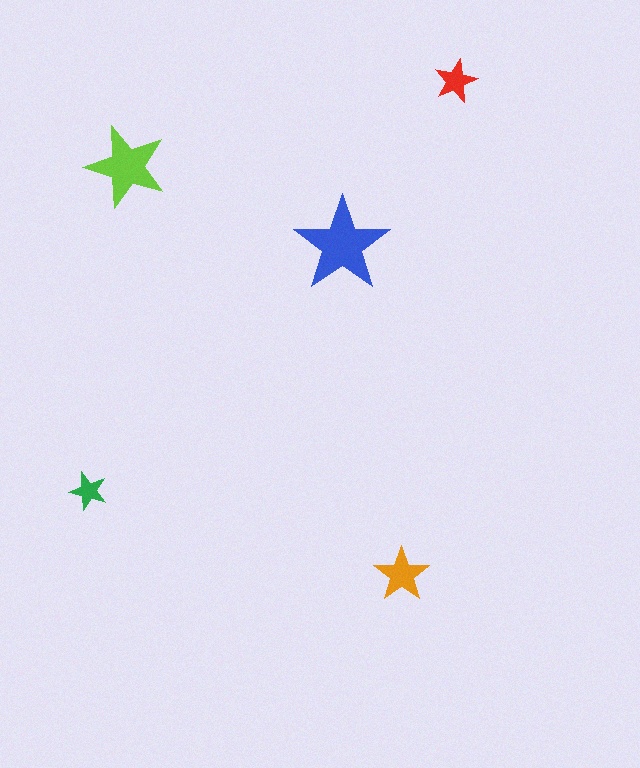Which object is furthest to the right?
The red star is rightmost.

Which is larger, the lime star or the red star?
The lime one.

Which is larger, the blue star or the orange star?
The blue one.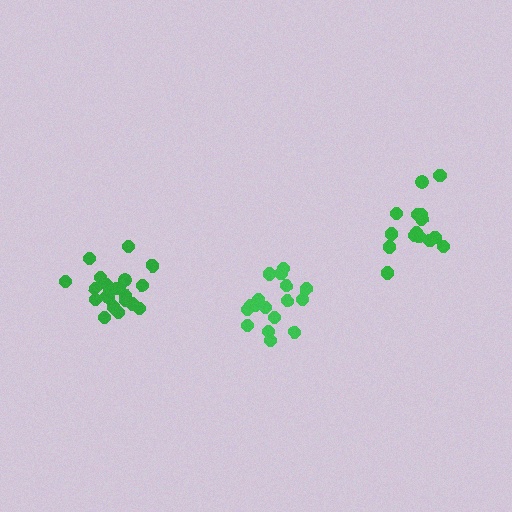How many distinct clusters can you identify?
There are 3 distinct clusters.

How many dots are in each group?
Group 1: 15 dots, Group 2: 17 dots, Group 3: 21 dots (53 total).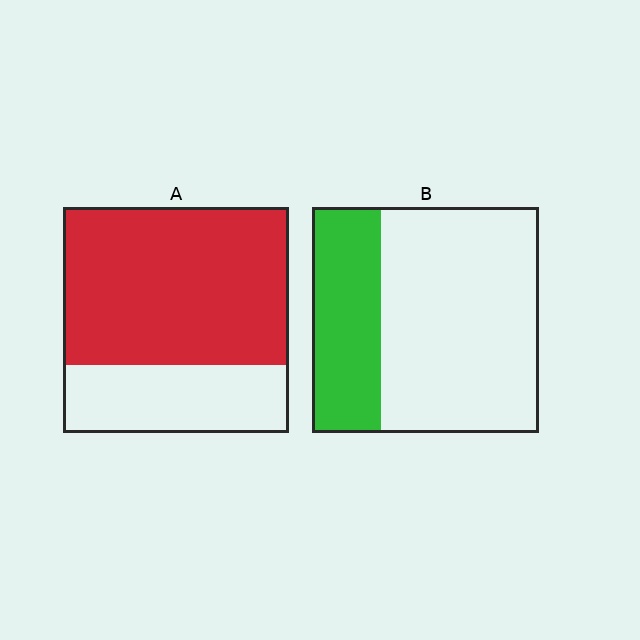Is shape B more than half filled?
No.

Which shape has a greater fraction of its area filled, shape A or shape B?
Shape A.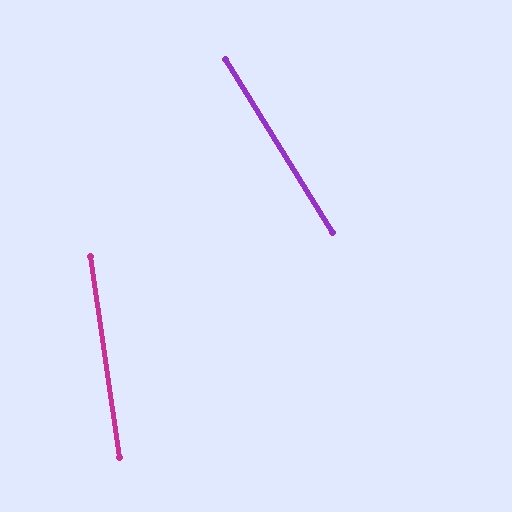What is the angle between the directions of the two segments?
Approximately 23 degrees.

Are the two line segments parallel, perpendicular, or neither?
Neither parallel nor perpendicular — they differ by about 23°.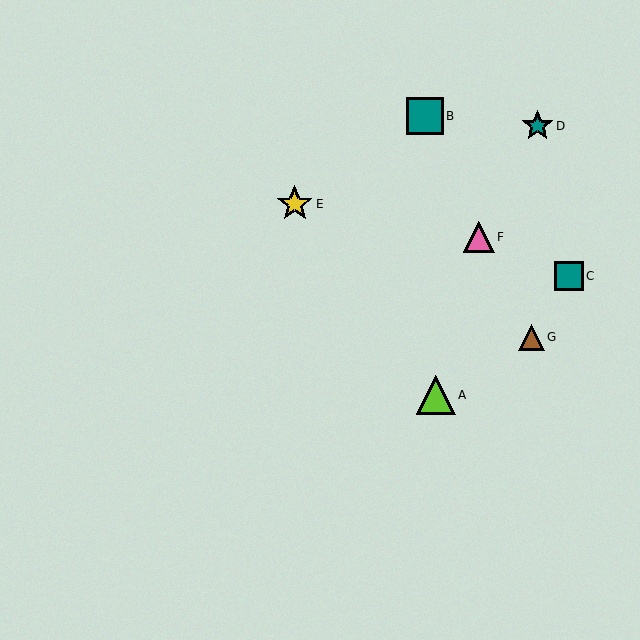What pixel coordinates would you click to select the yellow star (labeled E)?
Click at (295, 204) to select the yellow star E.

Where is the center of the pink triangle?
The center of the pink triangle is at (479, 237).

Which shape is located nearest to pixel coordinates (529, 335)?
The brown triangle (labeled G) at (531, 337) is nearest to that location.